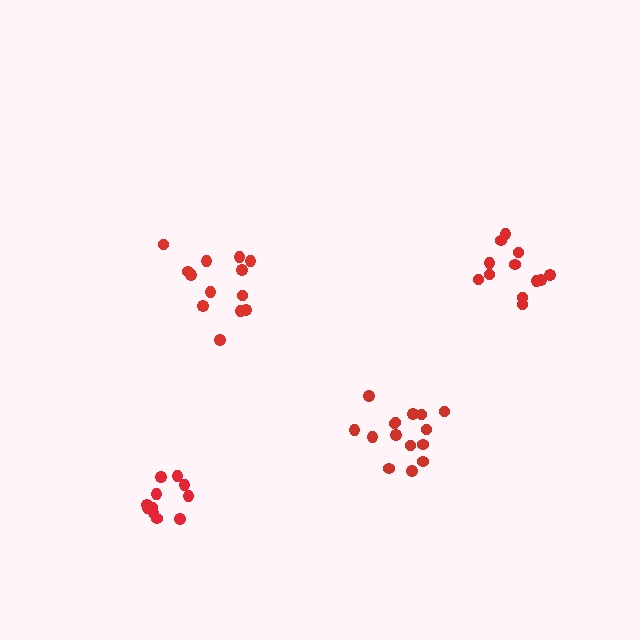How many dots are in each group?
Group 1: 15 dots, Group 2: 12 dots, Group 3: 13 dots, Group 4: 11 dots (51 total).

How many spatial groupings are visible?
There are 4 spatial groupings.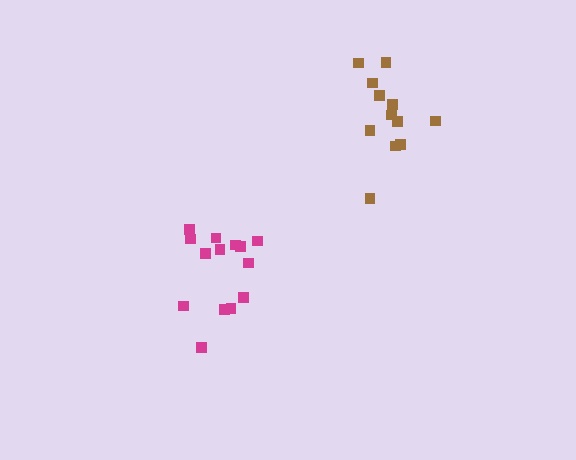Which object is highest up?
The brown cluster is topmost.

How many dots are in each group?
Group 1: 12 dots, Group 2: 14 dots (26 total).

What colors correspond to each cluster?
The clusters are colored: brown, magenta.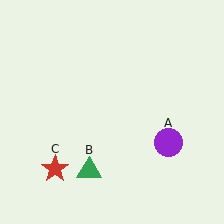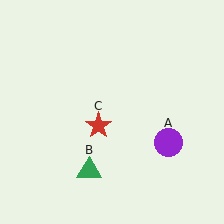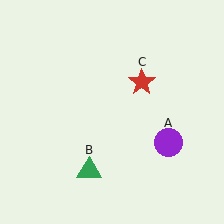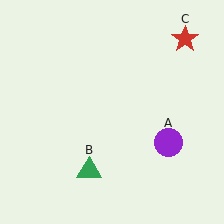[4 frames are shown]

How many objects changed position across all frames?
1 object changed position: red star (object C).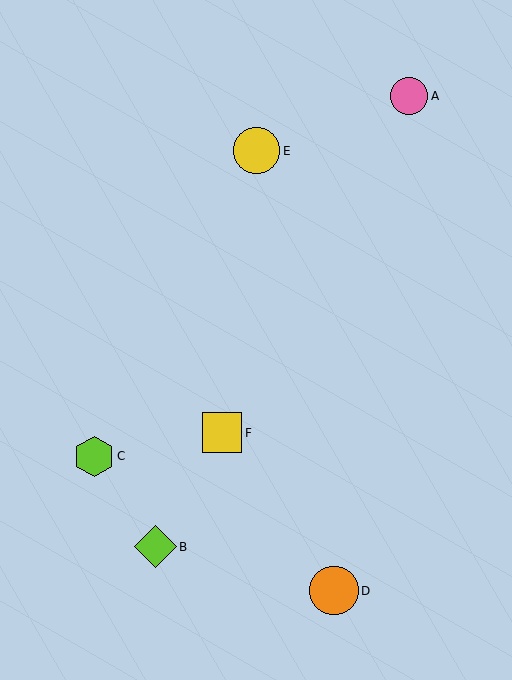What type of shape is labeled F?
Shape F is a yellow square.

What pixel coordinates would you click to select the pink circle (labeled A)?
Click at (409, 96) to select the pink circle A.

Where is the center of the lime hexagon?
The center of the lime hexagon is at (94, 456).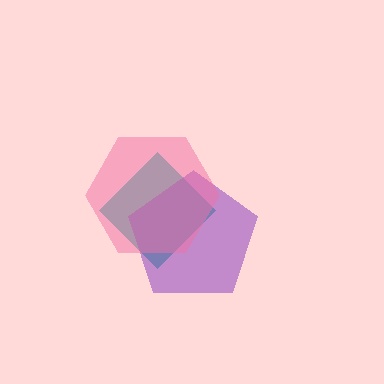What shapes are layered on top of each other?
The layered shapes are: a teal diamond, a purple pentagon, a pink hexagon.